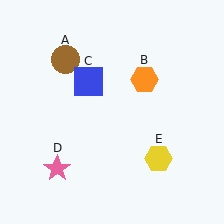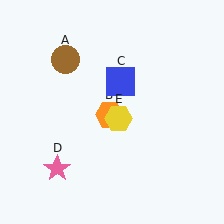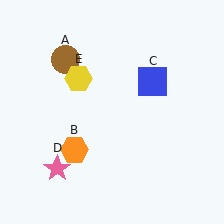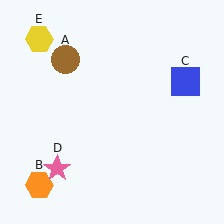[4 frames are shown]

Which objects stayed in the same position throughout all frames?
Brown circle (object A) and pink star (object D) remained stationary.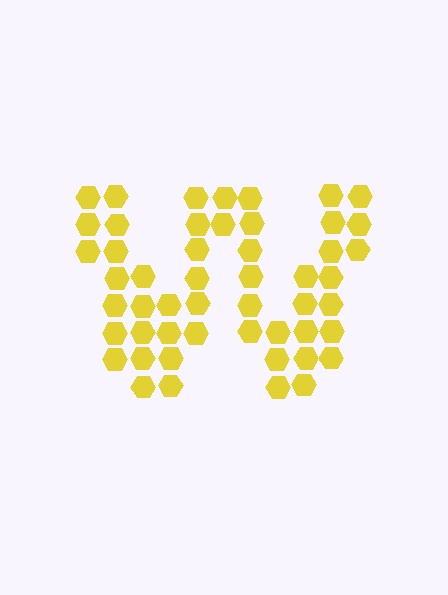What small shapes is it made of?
It is made of small hexagons.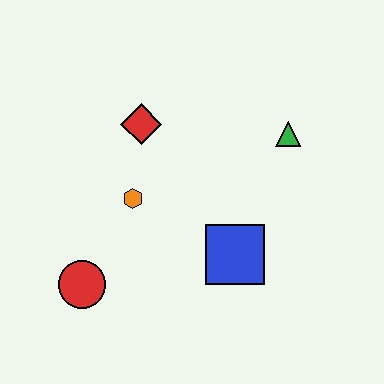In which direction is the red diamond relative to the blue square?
The red diamond is above the blue square.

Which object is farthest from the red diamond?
The red circle is farthest from the red diamond.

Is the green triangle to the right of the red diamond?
Yes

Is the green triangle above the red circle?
Yes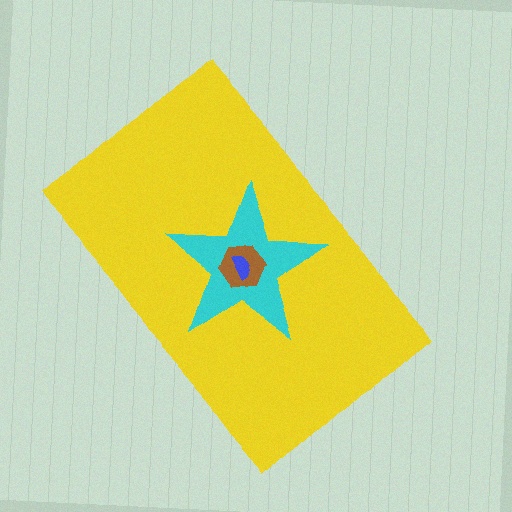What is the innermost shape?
The blue semicircle.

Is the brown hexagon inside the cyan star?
Yes.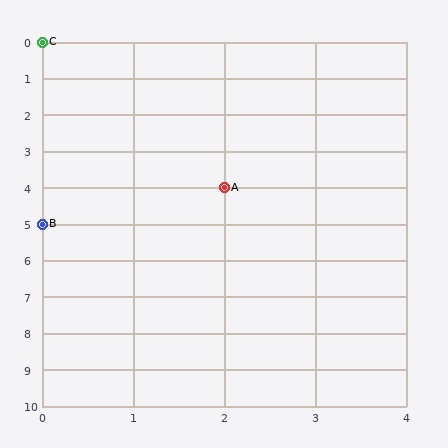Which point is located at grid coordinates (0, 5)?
Point B is at (0, 5).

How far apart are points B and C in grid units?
Points B and C are 5 rows apart.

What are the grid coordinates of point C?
Point C is at grid coordinates (0, 0).